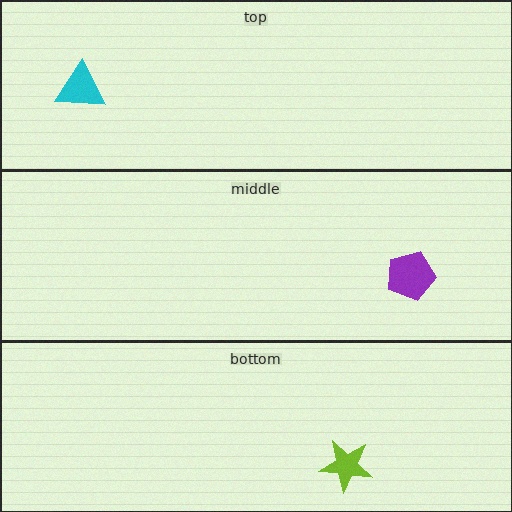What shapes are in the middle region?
The purple pentagon.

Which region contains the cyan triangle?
The top region.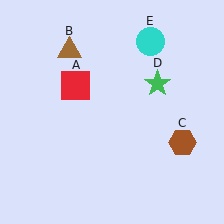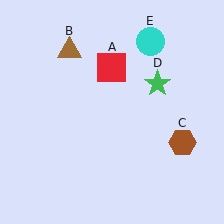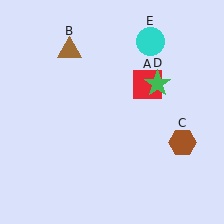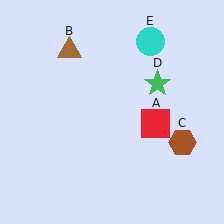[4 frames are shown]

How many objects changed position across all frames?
1 object changed position: red square (object A).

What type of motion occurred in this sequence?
The red square (object A) rotated clockwise around the center of the scene.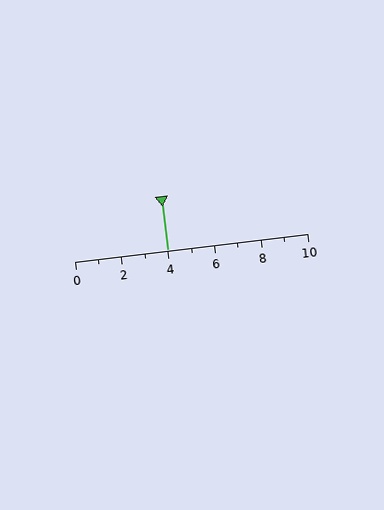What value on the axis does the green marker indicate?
The marker indicates approximately 4.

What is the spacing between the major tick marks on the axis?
The major ticks are spaced 2 apart.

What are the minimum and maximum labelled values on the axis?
The axis runs from 0 to 10.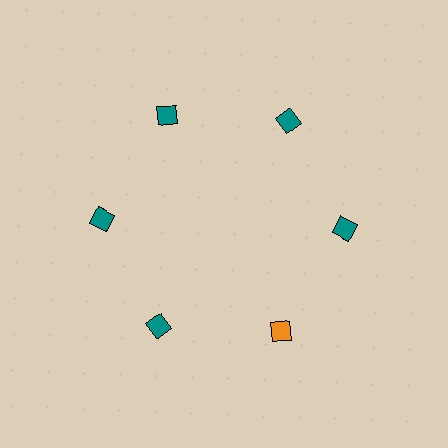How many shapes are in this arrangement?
There are 6 shapes arranged in a ring pattern.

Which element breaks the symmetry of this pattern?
The orange diamond at roughly the 5 o'clock position breaks the symmetry. All other shapes are teal diamonds.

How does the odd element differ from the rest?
It has a different color: orange instead of teal.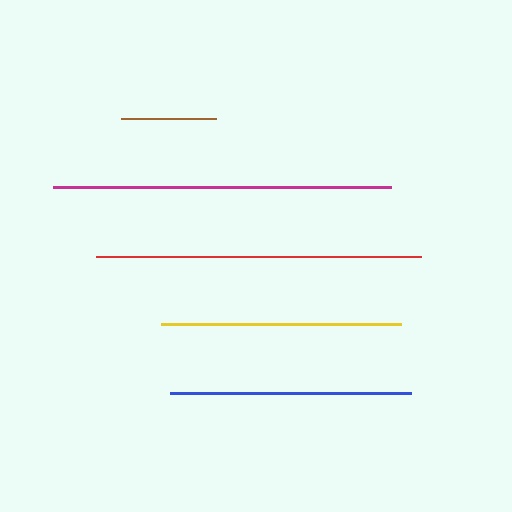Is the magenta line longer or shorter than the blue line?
The magenta line is longer than the blue line.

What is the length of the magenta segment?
The magenta segment is approximately 338 pixels long.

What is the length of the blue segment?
The blue segment is approximately 241 pixels long.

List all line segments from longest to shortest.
From longest to shortest: magenta, red, blue, yellow, brown.